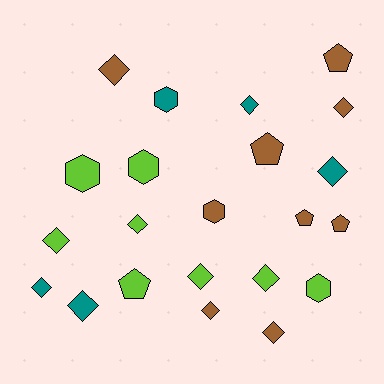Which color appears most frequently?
Brown, with 9 objects.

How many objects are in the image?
There are 22 objects.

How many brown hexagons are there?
There is 1 brown hexagon.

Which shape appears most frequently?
Diamond, with 12 objects.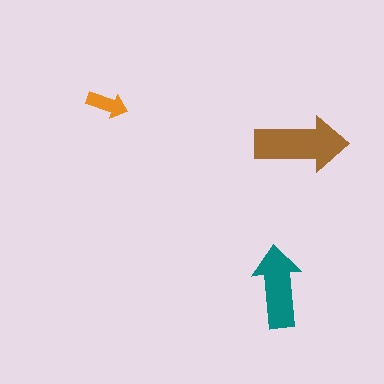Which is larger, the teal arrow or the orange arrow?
The teal one.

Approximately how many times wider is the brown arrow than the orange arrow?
About 2.5 times wider.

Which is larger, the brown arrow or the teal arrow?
The brown one.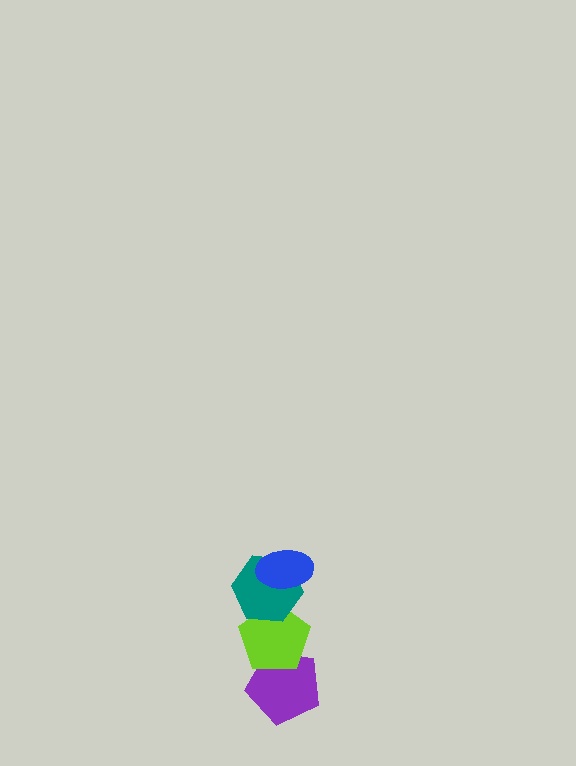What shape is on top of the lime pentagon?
The teal hexagon is on top of the lime pentagon.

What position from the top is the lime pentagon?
The lime pentagon is 3rd from the top.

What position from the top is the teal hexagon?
The teal hexagon is 2nd from the top.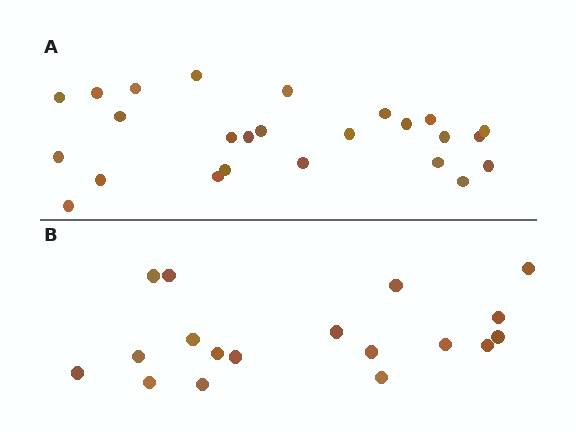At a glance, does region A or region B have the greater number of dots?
Region A (the top region) has more dots.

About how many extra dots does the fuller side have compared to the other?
Region A has roughly 8 or so more dots than region B.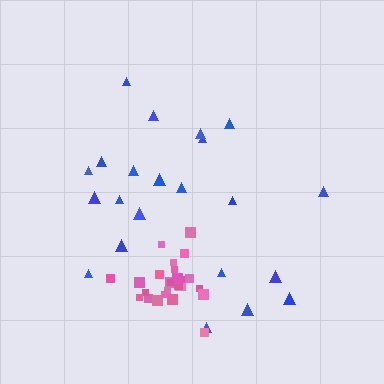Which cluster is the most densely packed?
Pink.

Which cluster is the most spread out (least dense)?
Blue.